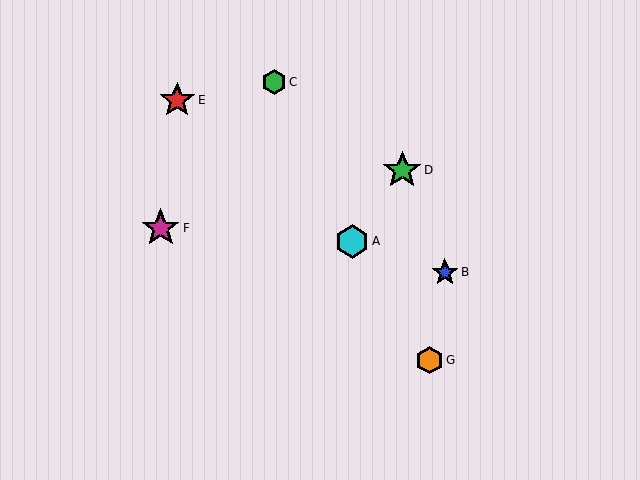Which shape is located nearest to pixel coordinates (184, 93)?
The red star (labeled E) at (177, 100) is nearest to that location.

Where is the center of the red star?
The center of the red star is at (177, 100).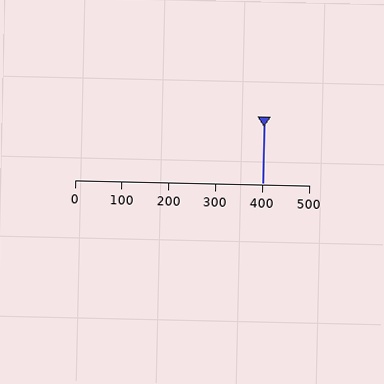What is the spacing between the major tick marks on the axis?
The major ticks are spaced 100 apart.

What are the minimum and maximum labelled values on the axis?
The axis runs from 0 to 500.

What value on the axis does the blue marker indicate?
The marker indicates approximately 400.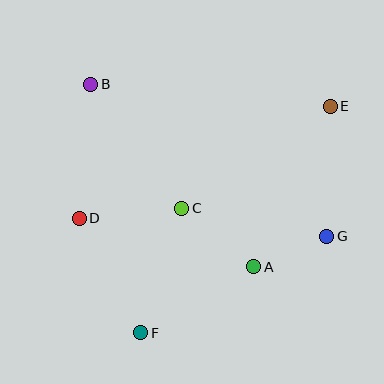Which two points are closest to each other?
Points A and G are closest to each other.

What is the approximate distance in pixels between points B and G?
The distance between B and G is approximately 281 pixels.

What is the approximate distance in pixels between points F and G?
The distance between F and G is approximately 210 pixels.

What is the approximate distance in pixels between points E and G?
The distance between E and G is approximately 130 pixels.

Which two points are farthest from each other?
Points E and F are farthest from each other.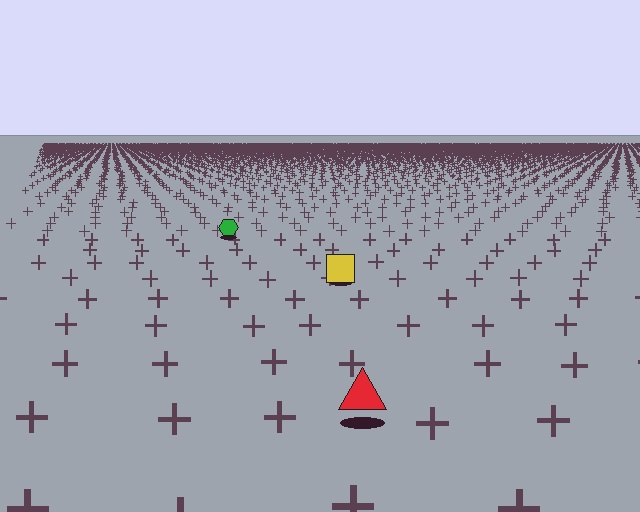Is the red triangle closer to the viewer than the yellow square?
Yes. The red triangle is closer — you can tell from the texture gradient: the ground texture is coarser near it.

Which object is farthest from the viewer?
The green hexagon is farthest from the viewer. It appears smaller and the ground texture around it is denser.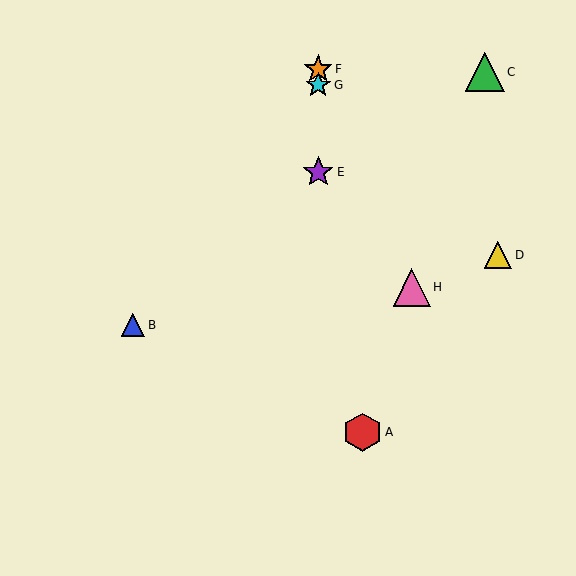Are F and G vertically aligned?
Yes, both are at x≈318.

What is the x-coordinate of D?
Object D is at x≈498.